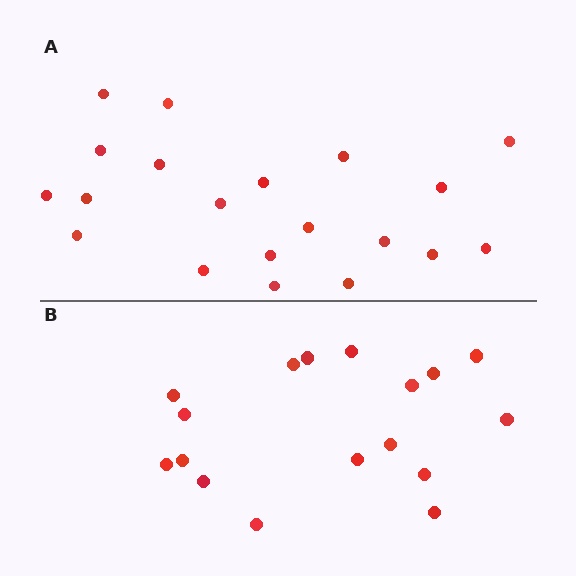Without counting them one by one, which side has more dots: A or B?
Region A (the top region) has more dots.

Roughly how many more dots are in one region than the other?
Region A has just a few more — roughly 2 or 3 more dots than region B.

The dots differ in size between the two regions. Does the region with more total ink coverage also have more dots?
No. Region B has more total ink coverage because its dots are larger, but region A actually contains more individual dots. Total area can be misleading — the number of items is what matters here.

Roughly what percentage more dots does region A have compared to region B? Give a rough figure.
About 20% more.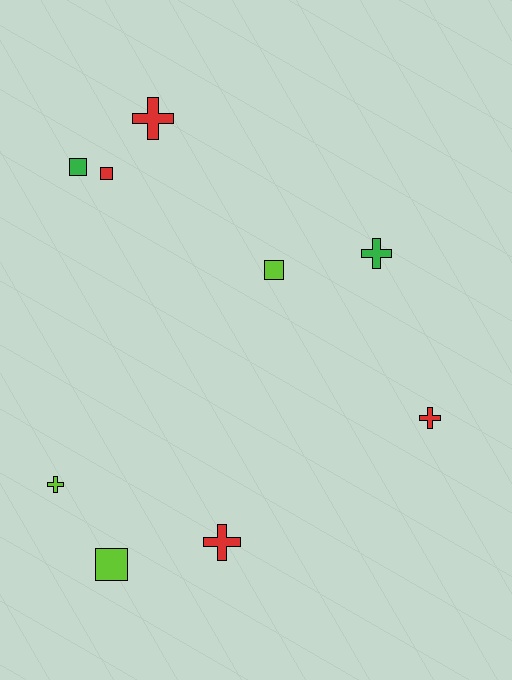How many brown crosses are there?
There are no brown crosses.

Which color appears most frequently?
Red, with 4 objects.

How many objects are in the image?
There are 9 objects.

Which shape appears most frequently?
Cross, with 5 objects.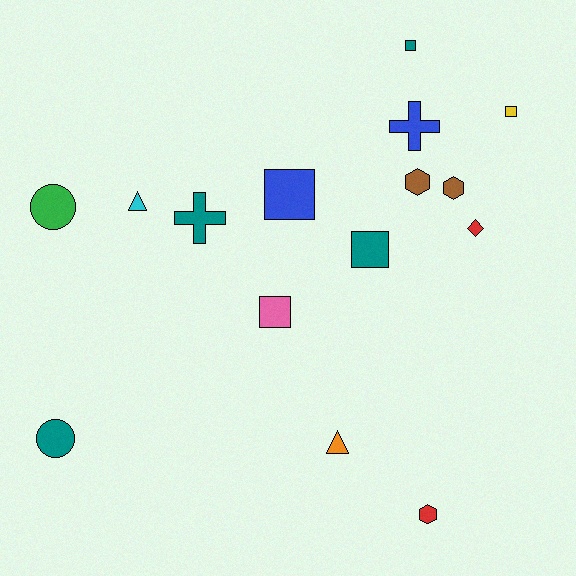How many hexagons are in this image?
There are 3 hexagons.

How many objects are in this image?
There are 15 objects.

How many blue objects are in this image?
There are 2 blue objects.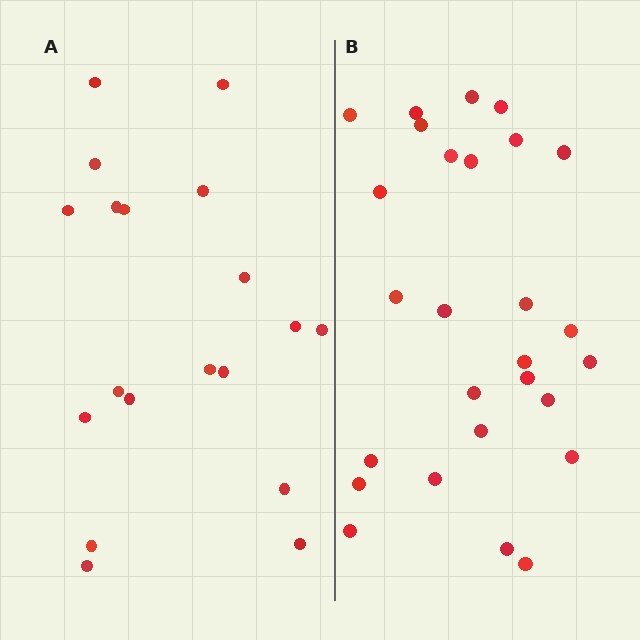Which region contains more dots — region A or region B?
Region B (the right region) has more dots.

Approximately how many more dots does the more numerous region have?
Region B has roughly 8 or so more dots than region A.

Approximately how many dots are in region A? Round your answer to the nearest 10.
About 20 dots. (The exact count is 19, which rounds to 20.)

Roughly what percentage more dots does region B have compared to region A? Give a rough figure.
About 40% more.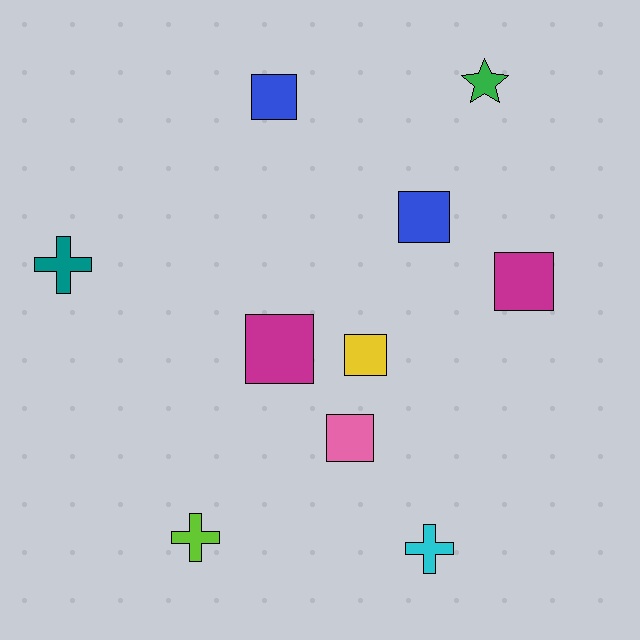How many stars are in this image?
There is 1 star.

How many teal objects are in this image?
There is 1 teal object.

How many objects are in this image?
There are 10 objects.